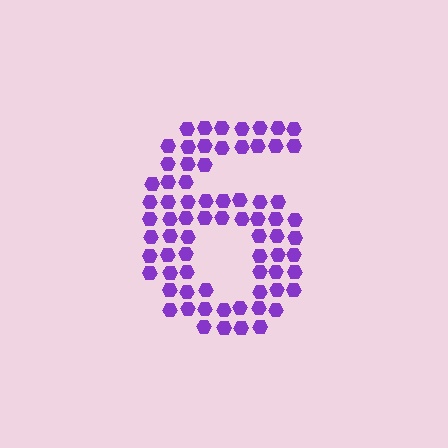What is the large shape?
The large shape is the digit 6.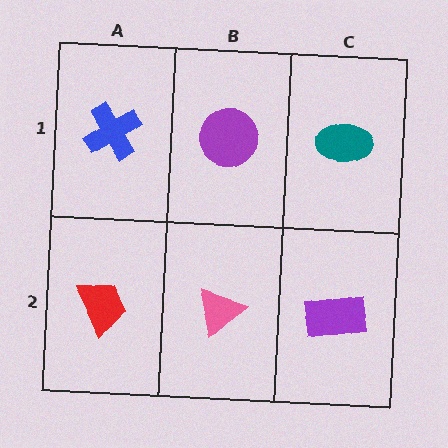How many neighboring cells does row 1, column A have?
2.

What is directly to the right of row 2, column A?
A pink triangle.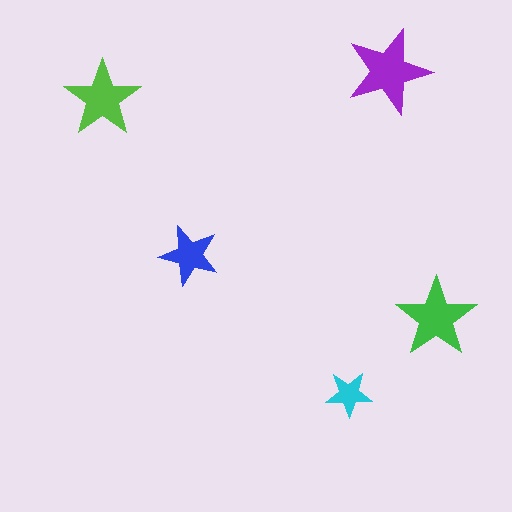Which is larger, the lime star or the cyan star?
The lime one.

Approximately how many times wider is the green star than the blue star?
About 1.5 times wider.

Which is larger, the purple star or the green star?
The purple one.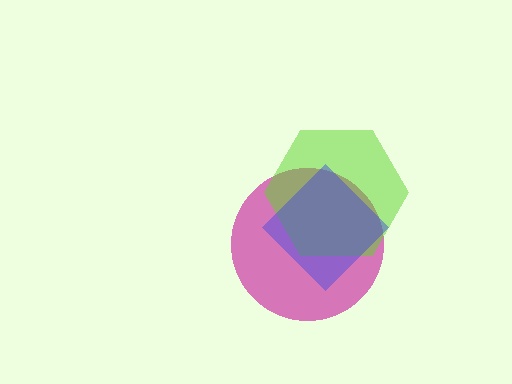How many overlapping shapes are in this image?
There are 3 overlapping shapes in the image.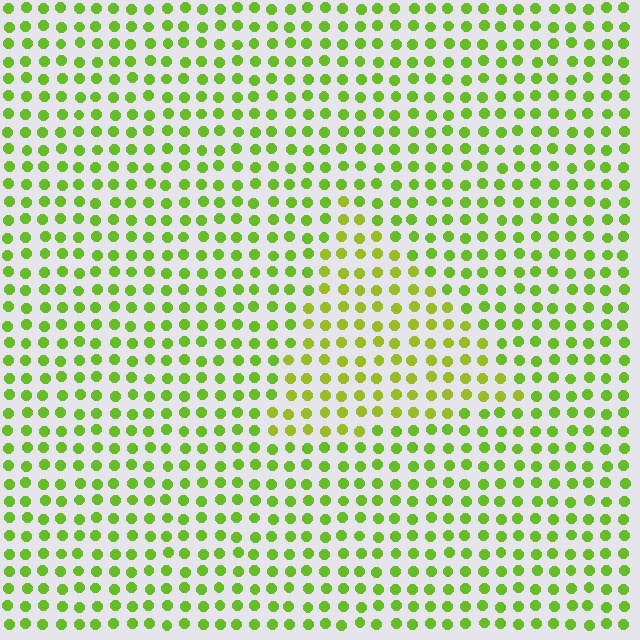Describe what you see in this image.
The image is filled with small lime elements in a uniform arrangement. A triangle-shaped region is visible where the elements are tinted to a slightly different hue, forming a subtle color boundary.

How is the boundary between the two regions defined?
The boundary is defined purely by a slight shift in hue (about 21 degrees). Spacing, size, and orientation are identical on both sides.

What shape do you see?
I see a triangle.